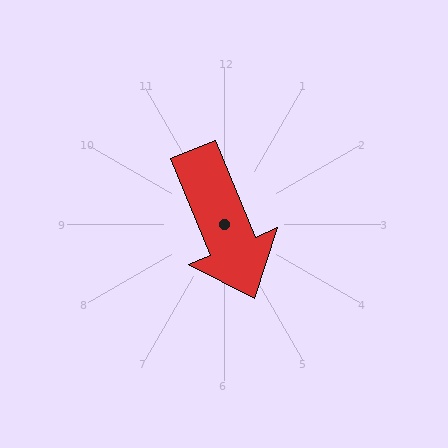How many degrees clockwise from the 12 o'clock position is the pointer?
Approximately 158 degrees.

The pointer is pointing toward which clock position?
Roughly 5 o'clock.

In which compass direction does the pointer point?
South.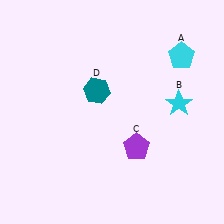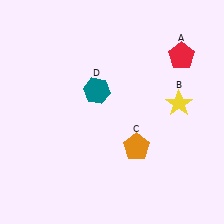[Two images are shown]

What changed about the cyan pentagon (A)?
In Image 1, A is cyan. In Image 2, it changed to red.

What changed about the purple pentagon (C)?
In Image 1, C is purple. In Image 2, it changed to orange.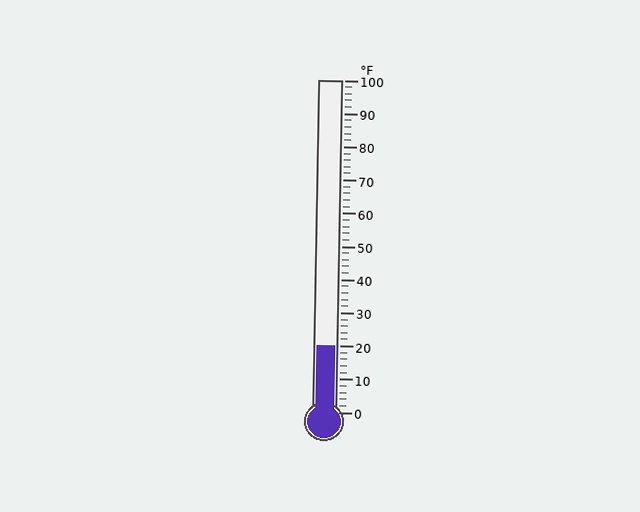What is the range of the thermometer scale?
The thermometer scale ranges from 0°F to 100°F.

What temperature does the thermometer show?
The thermometer shows approximately 20°F.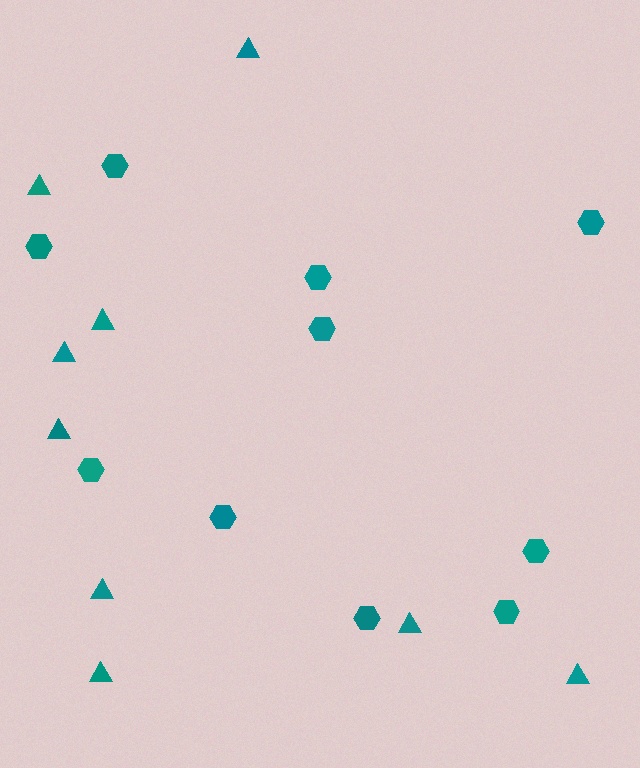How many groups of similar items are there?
There are 2 groups: one group of triangles (9) and one group of hexagons (10).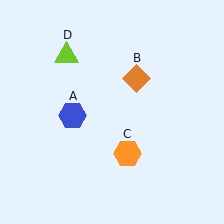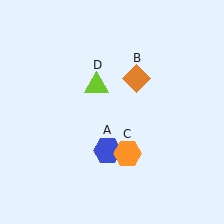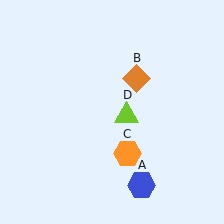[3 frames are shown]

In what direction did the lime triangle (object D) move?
The lime triangle (object D) moved down and to the right.